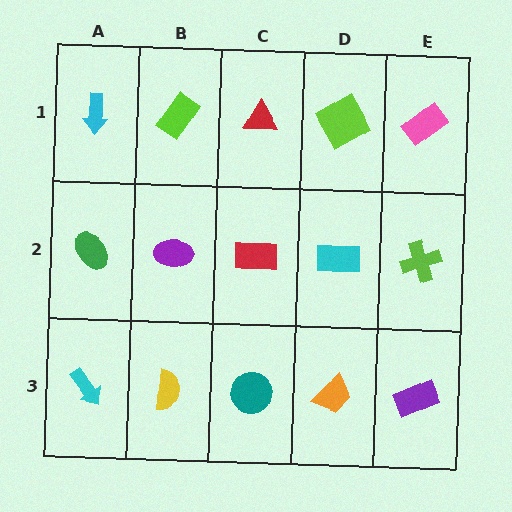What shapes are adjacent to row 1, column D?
A cyan rectangle (row 2, column D), a red triangle (row 1, column C), a pink rectangle (row 1, column E).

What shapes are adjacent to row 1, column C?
A red rectangle (row 2, column C), a lime rectangle (row 1, column B), a lime square (row 1, column D).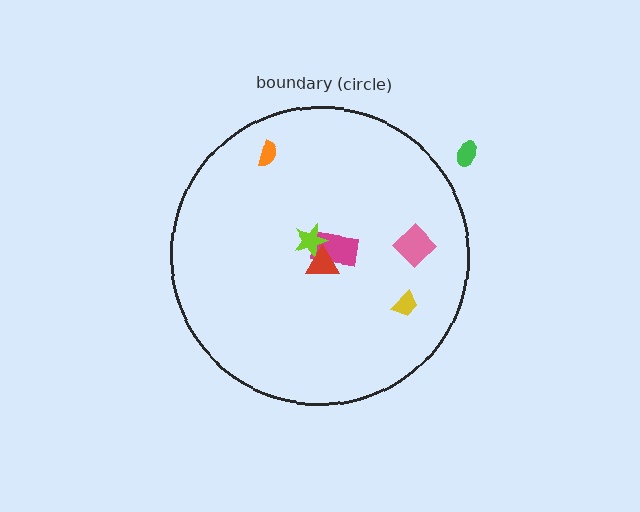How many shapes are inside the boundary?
6 inside, 1 outside.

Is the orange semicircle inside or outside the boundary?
Inside.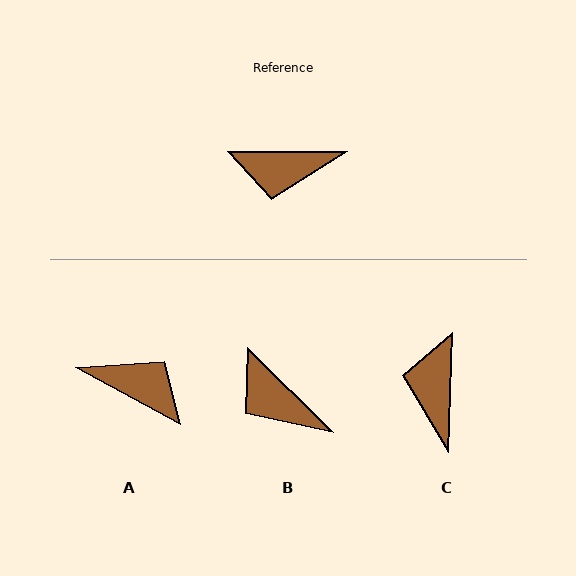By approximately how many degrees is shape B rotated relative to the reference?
Approximately 45 degrees clockwise.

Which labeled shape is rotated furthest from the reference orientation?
A, about 151 degrees away.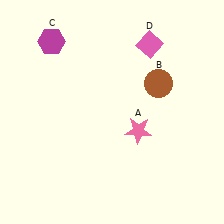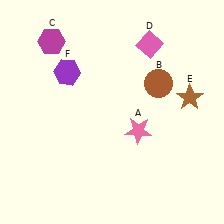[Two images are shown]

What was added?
A brown star (E), a purple hexagon (F) were added in Image 2.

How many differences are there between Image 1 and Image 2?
There are 2 differences between the two images.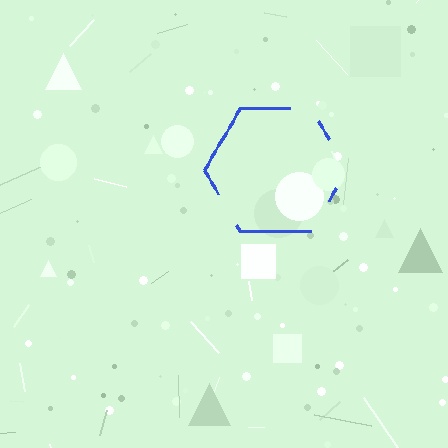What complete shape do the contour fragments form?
The contour fragments form a hexagon.